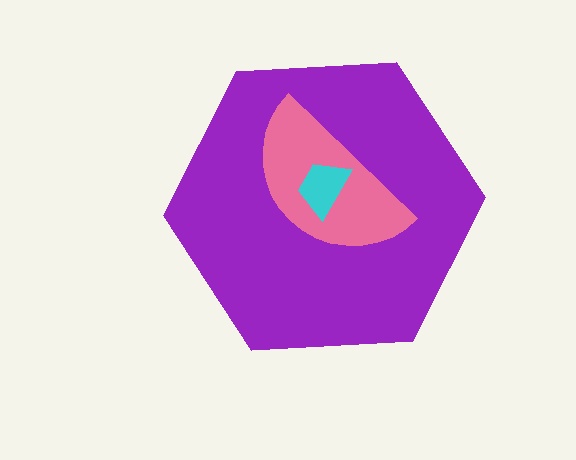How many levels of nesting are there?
3.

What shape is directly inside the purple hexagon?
The pink semicircle.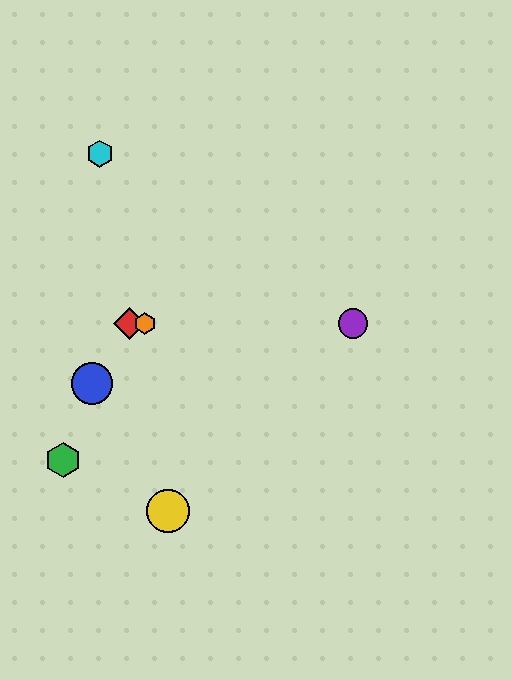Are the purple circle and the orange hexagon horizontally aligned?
Yes, both are at y≈324.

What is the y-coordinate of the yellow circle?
The yellow circle is at y≈511.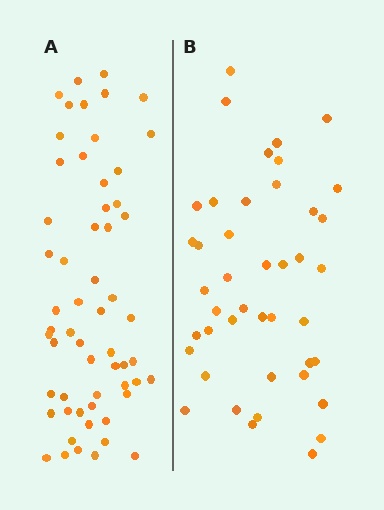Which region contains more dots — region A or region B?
Region A (the left region) has more dots.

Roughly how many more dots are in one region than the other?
Region A has approximately 15 more dots than region B.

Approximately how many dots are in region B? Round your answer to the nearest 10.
About 40 dots. (The exact count is 43, which rounds to 40.)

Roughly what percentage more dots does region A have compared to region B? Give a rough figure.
About 35% more.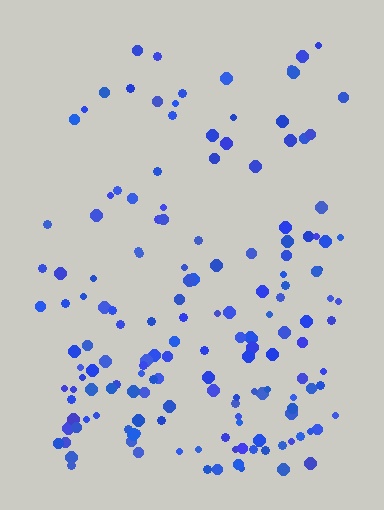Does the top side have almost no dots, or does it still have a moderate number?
Still a moderate number, just noticeably fewer than the bottom.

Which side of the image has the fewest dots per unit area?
The top.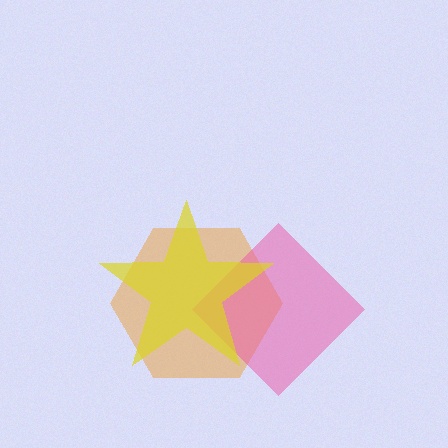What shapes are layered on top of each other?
The layered shapes are: an orange hexagon, a pink diamond, a yellow star.